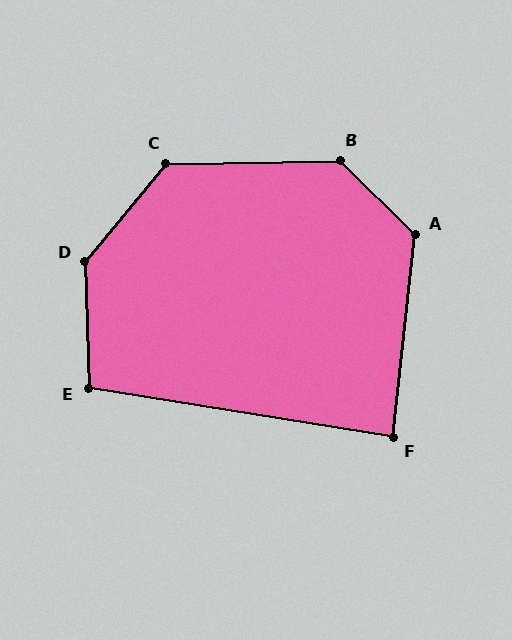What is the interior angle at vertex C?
Approximately 130 degrees (obtuse).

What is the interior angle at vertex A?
Approximately 129 degrees (obtuse).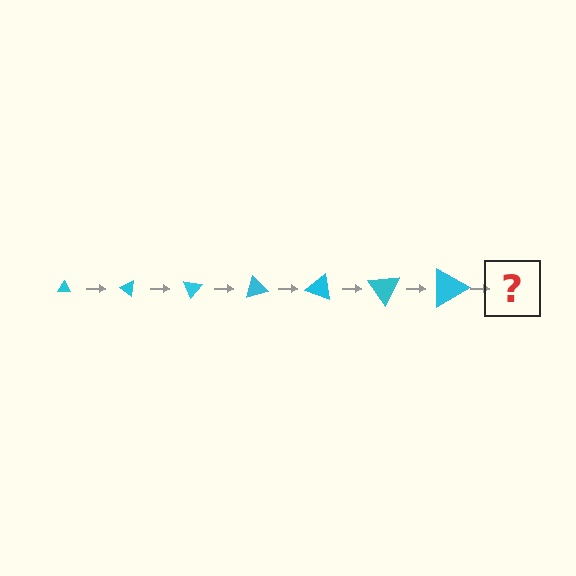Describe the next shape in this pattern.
It should be a triangle, larger than the previous one and rotated 245 degrees from the start.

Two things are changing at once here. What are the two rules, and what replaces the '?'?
The two rules are that the triangle grows larger each step and it rotates 35 degrees each step. The '?' should be a triangle, larger than the previous one and rotated 245 degrees from the start.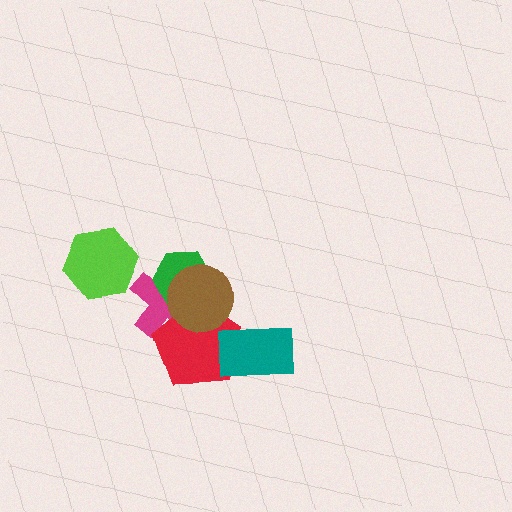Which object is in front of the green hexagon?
The brown circle is in front of the green hexagon.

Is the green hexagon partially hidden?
Yes, it is partially covered by another shape.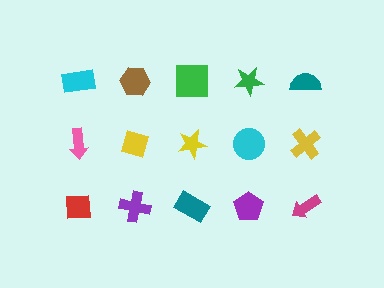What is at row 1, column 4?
A green star.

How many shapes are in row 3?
5 shapes.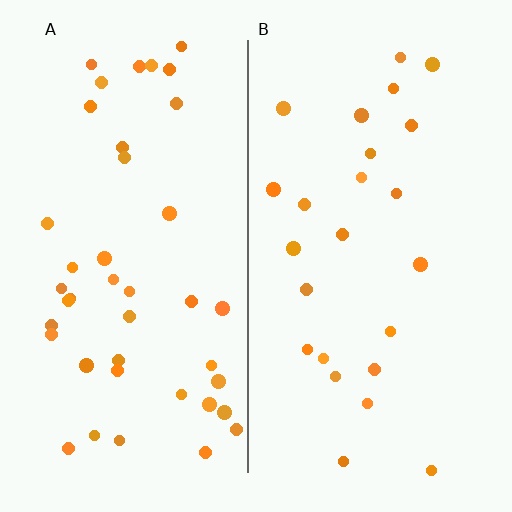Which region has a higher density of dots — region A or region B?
A (the left).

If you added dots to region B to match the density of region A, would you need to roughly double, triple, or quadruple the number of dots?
Approximately double.